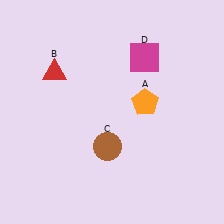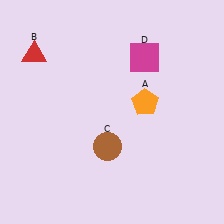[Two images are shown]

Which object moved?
The red triangle (B) moved left.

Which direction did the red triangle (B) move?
The red triangle (B) moved left.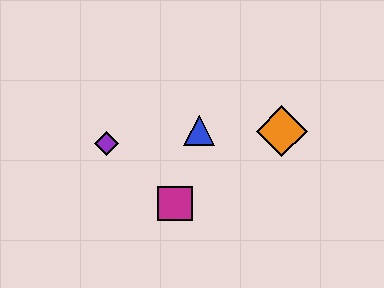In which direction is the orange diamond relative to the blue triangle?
The orange diamond is to the right of the blue triangle.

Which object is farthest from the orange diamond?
The purple diamond is farthest from the orange diamond.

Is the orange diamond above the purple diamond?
Yes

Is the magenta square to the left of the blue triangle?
Yes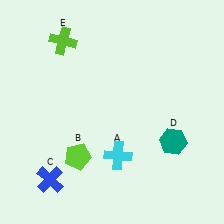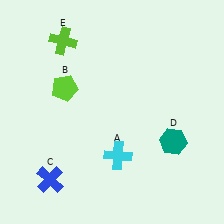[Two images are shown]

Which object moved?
The lime pentagon (B) moved up.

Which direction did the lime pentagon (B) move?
The lime pentagon (B) moved up.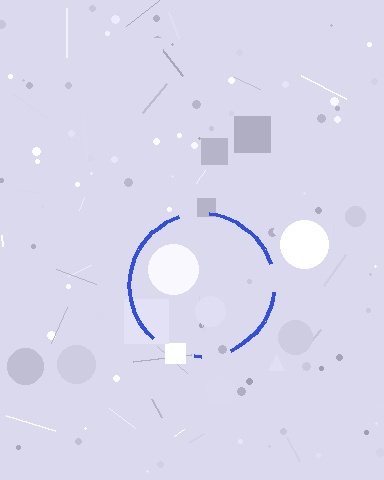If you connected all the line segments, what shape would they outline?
They would outline a circle.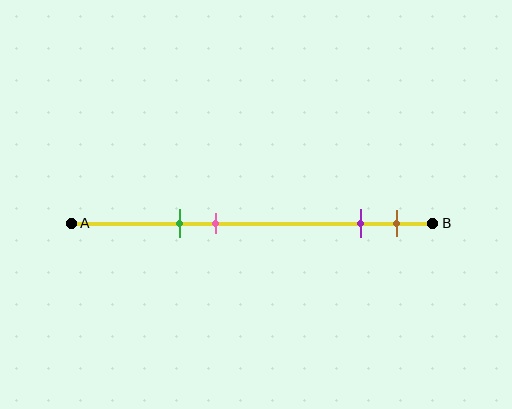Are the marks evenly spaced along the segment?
No, the marks are not evenly spaced.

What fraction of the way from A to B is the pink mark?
The pink mark is approximately 40% (0.4) of the way from A to B.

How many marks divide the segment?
There are 4 marks dividing the segment.